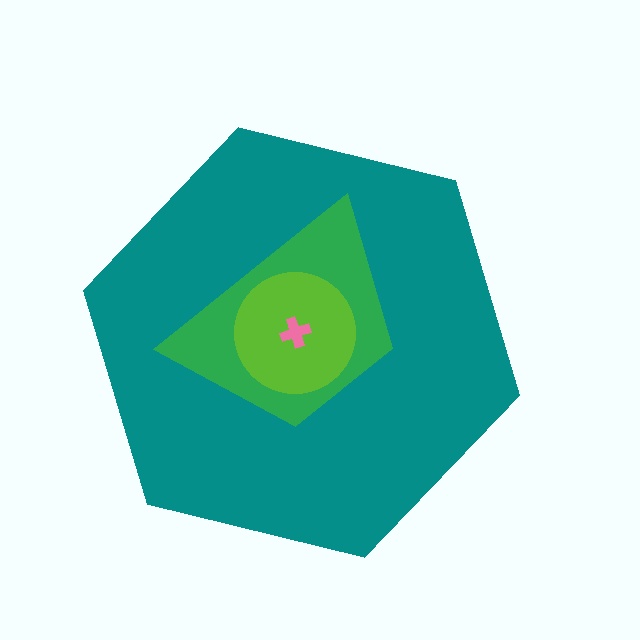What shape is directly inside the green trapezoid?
The lime circle.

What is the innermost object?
The pink cross.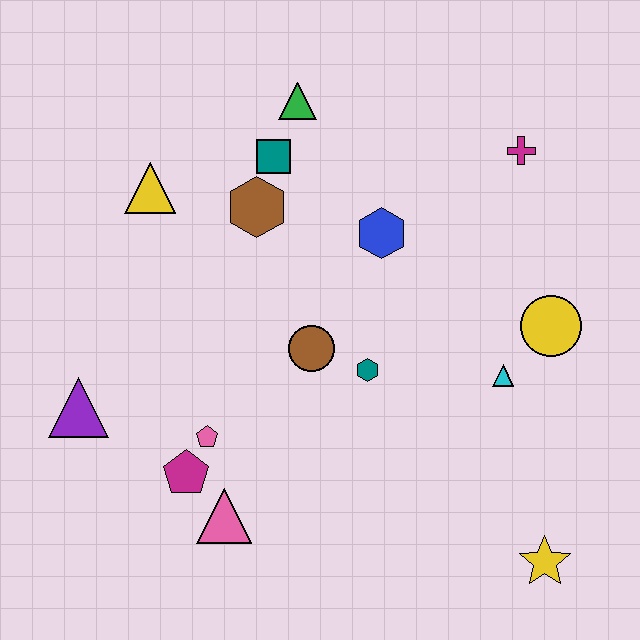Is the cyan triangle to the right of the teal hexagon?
Yes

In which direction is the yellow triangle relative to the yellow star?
The yellow triangle is to the left of the yellow star.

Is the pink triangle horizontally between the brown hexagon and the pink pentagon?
Yes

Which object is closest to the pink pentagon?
The magenta pentagon is closest to the pink pentagon.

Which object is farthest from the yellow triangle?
The yellow star is farthest from the yellow triangle.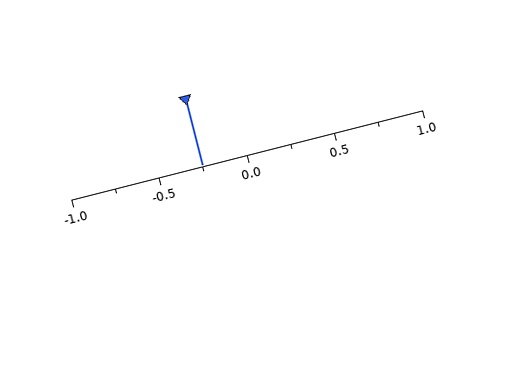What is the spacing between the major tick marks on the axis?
The major ticks are spaced 0.5 apart.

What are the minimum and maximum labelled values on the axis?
The axis runs from -1.0 to 1.0.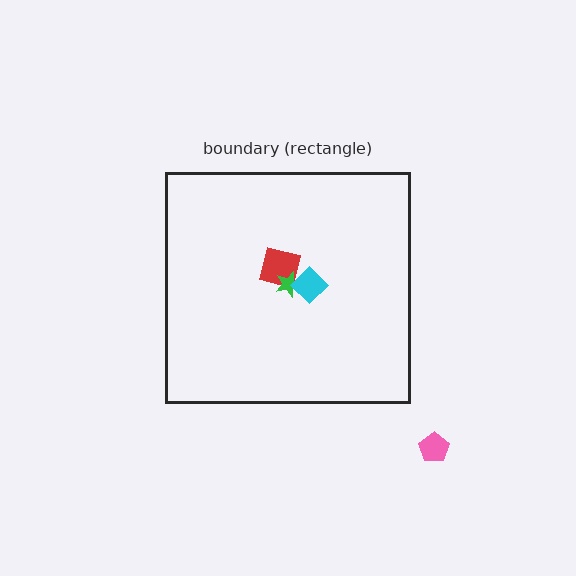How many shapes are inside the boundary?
3 inside, 1 outside.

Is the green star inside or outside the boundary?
Inside.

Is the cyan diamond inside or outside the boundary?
Inside.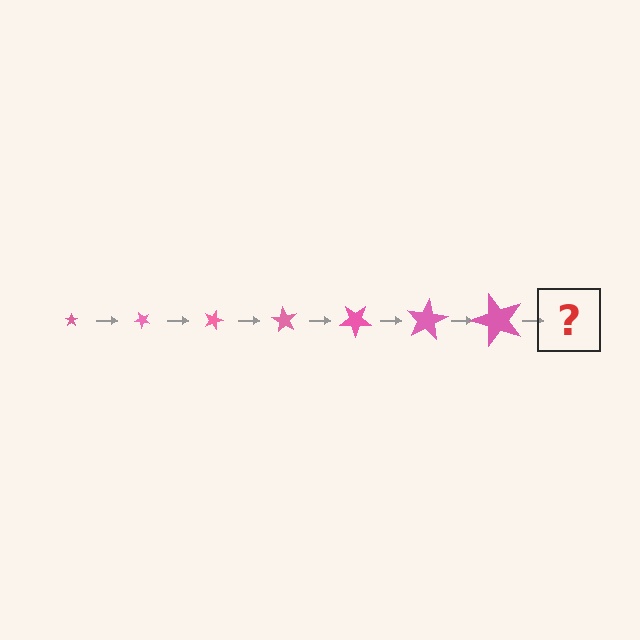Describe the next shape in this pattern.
It should be a star, larger than the previous one and rotated 315 degrees from the start.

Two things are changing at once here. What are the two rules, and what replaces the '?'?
The two rules are that the star grows larger each step and it rotates 45 degrees each step. The '?' should be a star, larger than the previous one and rotated 315 degrees from the start.